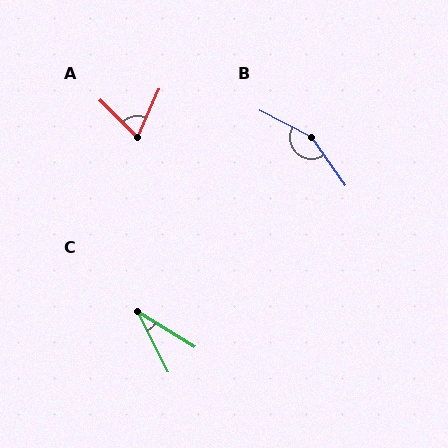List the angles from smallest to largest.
C (32°), A (69°), B (152°).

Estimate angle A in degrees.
Approximately 69 degrees.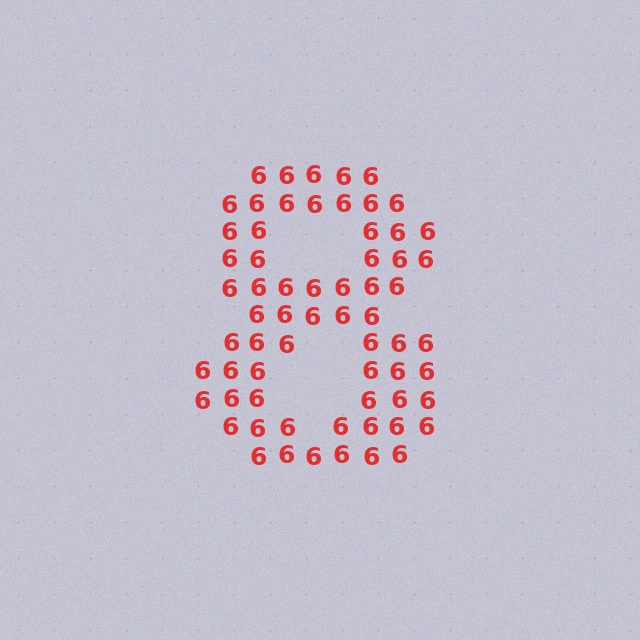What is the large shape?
The large shape is the digit 8.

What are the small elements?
The small elements are digit 6's.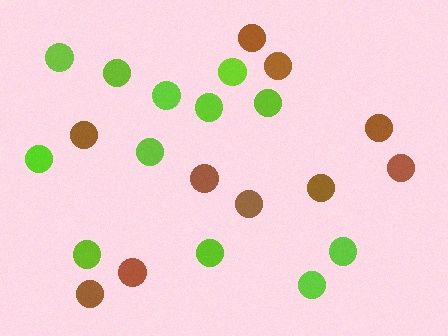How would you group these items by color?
There are 2 groups: one group of lime circles (12) and one group of brown circles (10).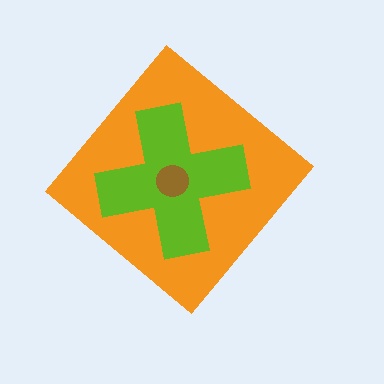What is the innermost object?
The brown circle.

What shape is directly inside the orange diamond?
The lime cross.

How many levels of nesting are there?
3.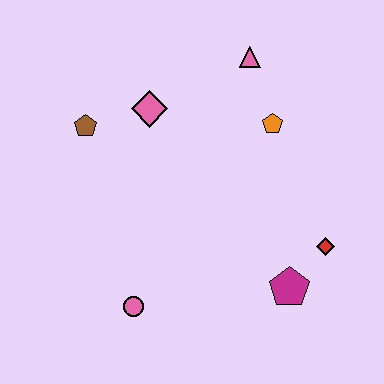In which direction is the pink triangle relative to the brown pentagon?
The pink triangle is to the right of the brown pentagon.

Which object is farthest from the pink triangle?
The pink circle is farthest from the pink triangle.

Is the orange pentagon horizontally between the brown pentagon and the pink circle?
No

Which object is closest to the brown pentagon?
The pink diamond is closest to the brown pentagon.